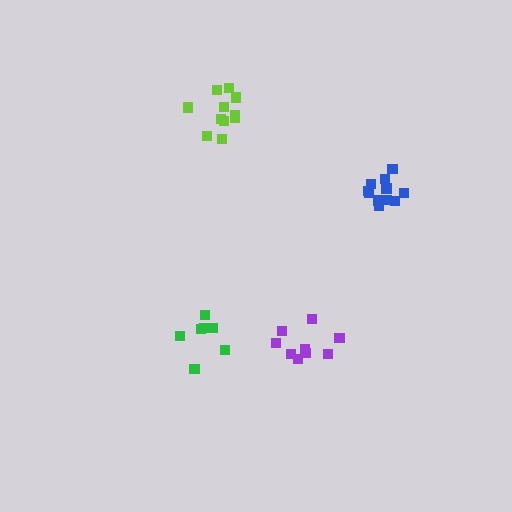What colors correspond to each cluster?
The clusters are colored: blue, lime, green, purple.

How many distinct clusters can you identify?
There are 4 distinct clusters.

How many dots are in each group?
Group 1: 12 dots, Group 2: 11 dots, Group 3: 7 dots, Group 4: 9 dots (39 total).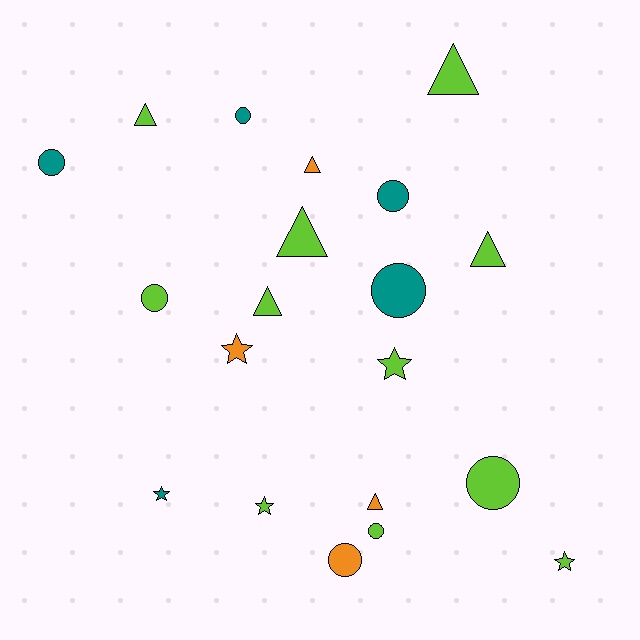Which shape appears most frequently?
Circle, with 8 objects.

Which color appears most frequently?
Lime, with 11 objects.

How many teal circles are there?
There are 4 teal circles.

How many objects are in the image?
There are 20 objects.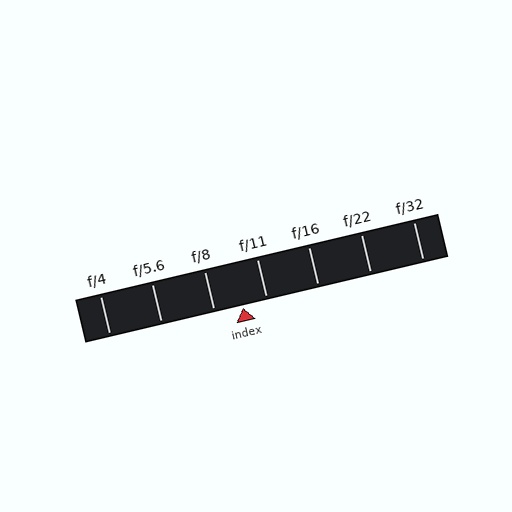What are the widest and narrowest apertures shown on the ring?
The widest aperture shown is f/4 and the narrowest is f/32.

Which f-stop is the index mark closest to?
The index mark is closest to f/11.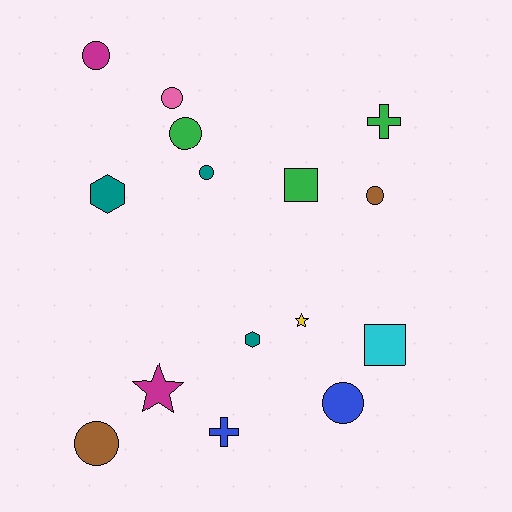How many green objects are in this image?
There are 3 green objects.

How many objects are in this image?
There are 15 objects.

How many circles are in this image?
There are 7 circles.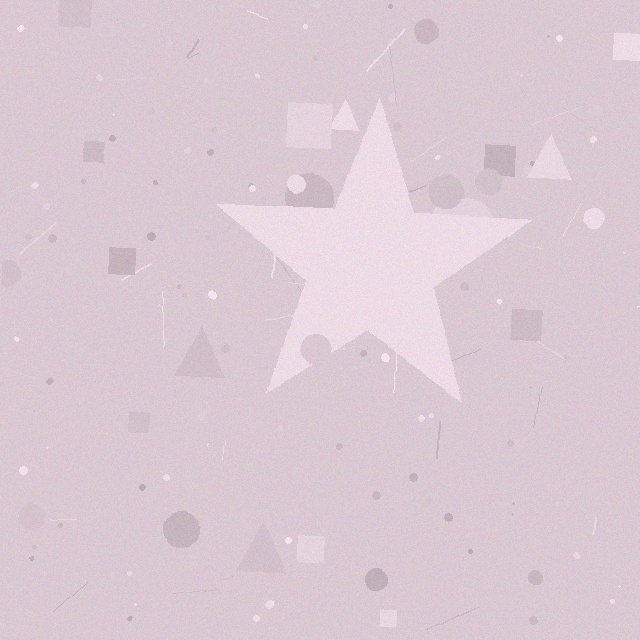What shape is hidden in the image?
A star is hidden in the image.